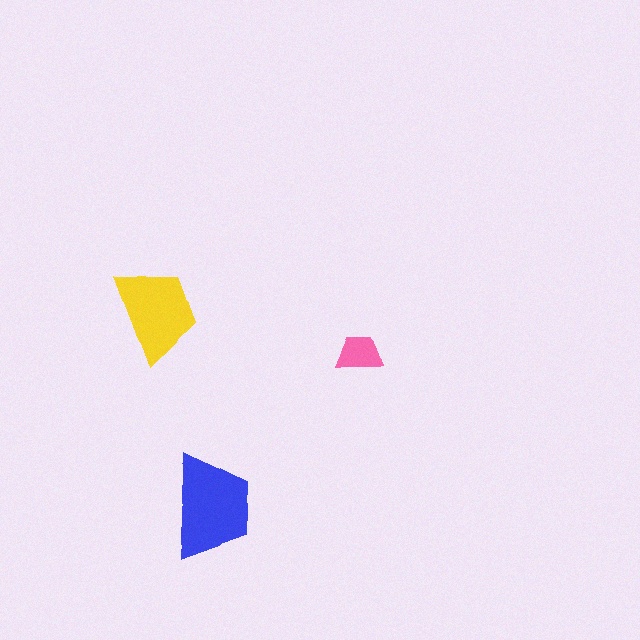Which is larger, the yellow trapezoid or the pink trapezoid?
The yellow one.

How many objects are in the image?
There are 3 objects in the image.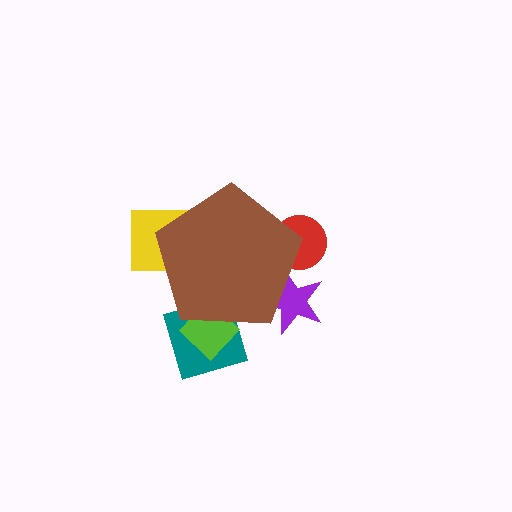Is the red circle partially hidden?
Yes, the red circle is partially hidden behind the brown pentagon.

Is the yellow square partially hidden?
Yes, the yellow square is partially hidden behind the brown pentagon.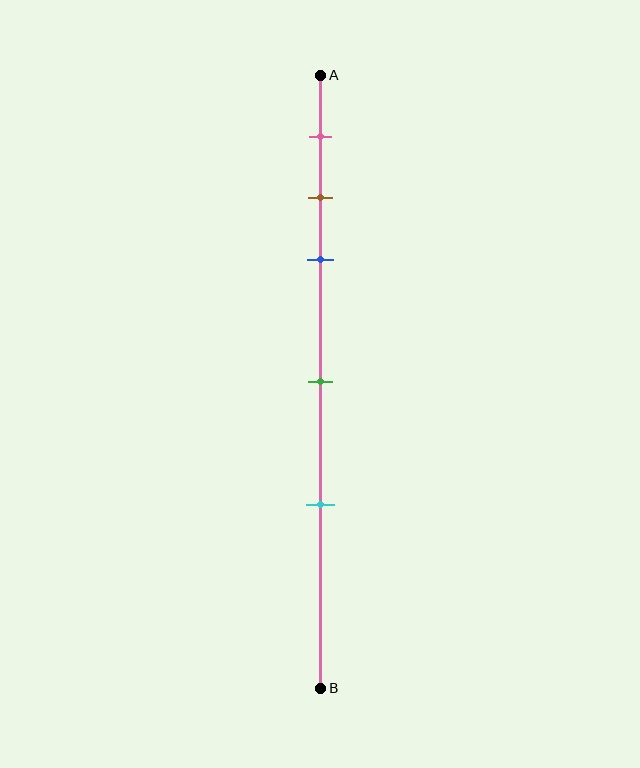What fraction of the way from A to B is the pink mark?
The pink mark is approximately 10% (0.1) of the way from A to B.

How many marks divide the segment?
There are 5 marks dividing the segment.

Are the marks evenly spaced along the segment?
No, the marks are not evenly spaced.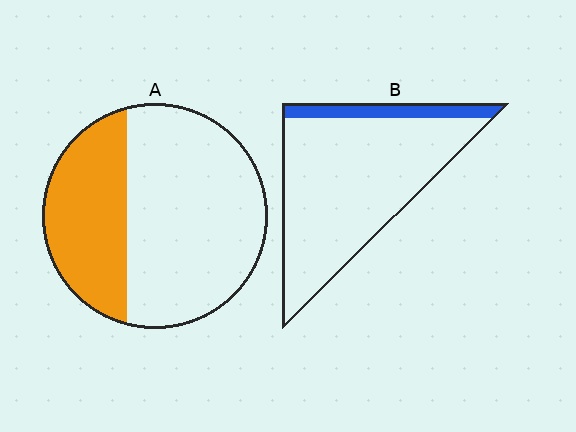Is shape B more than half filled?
No.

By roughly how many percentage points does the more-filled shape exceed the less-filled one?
By roughly 20 percentage points (A over B).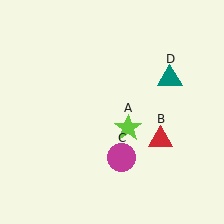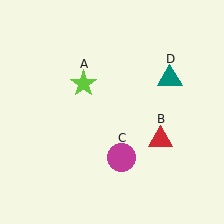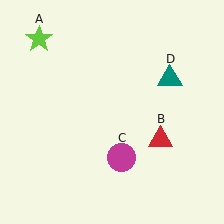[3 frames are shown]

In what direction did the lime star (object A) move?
The lime star (object A) moved up and to the left.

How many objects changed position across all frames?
1 object changed position: lime star (object A).